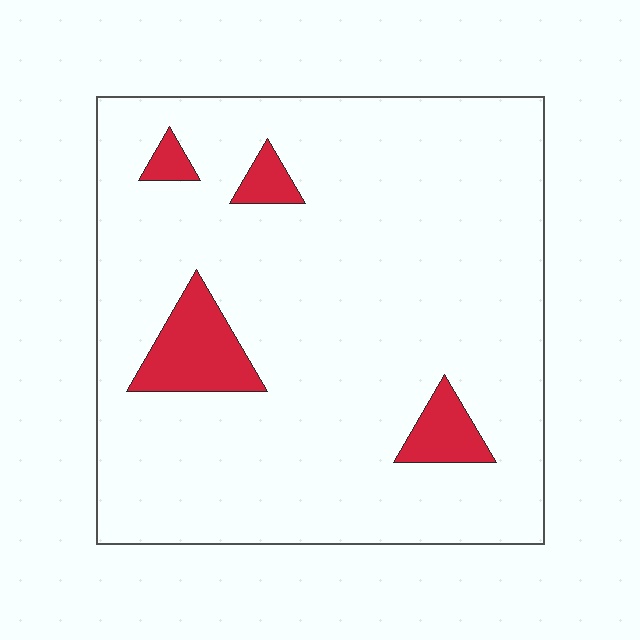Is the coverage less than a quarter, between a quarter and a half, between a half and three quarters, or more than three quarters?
Less than a quarter.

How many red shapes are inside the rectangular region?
4.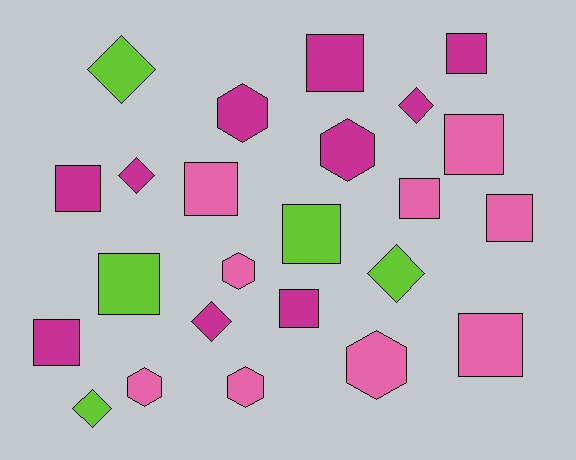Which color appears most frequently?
Magenta, with 10 objects.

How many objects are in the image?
There are 24 objects.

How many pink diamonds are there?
There are no pink diamonds.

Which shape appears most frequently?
Square, with 12 objects.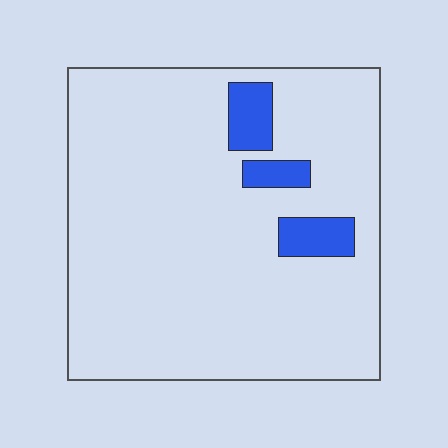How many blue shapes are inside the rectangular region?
3.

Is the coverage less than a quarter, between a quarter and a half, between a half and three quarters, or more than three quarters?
Less than a quarter.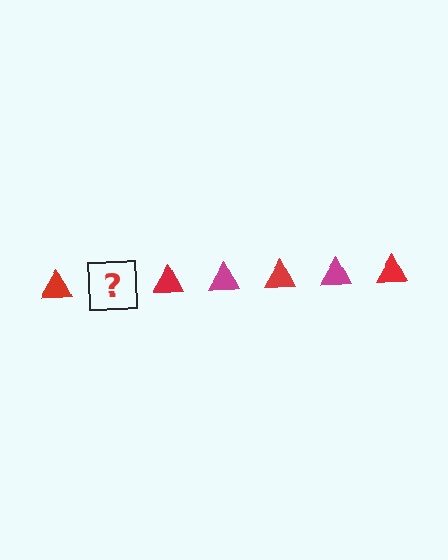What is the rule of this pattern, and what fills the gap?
The rule is that the pattern cycles through red, magenta triangles. The gap should be filled with a magenta triangle.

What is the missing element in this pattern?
The missing element is a magenta triangle.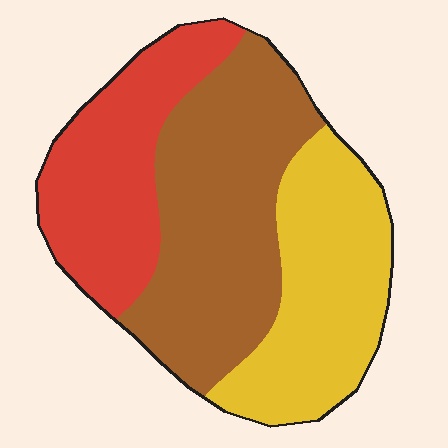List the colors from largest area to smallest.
From largest to smallest: brown, yellow, red.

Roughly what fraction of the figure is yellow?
Yellow covers 31% of the figure.